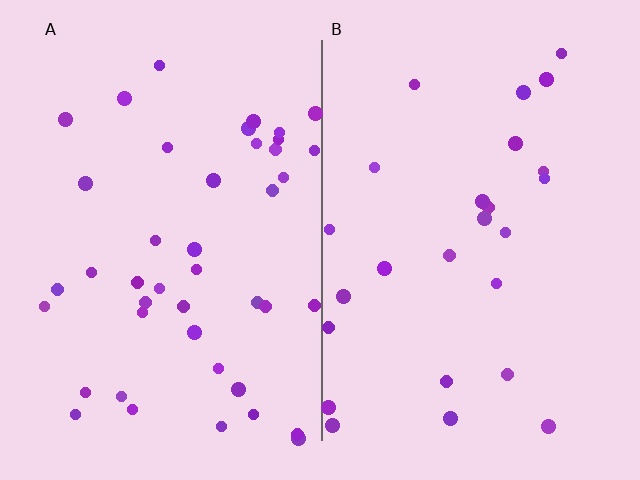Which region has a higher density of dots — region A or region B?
A (the left).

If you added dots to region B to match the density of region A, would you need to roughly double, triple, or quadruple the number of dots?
Approximately double.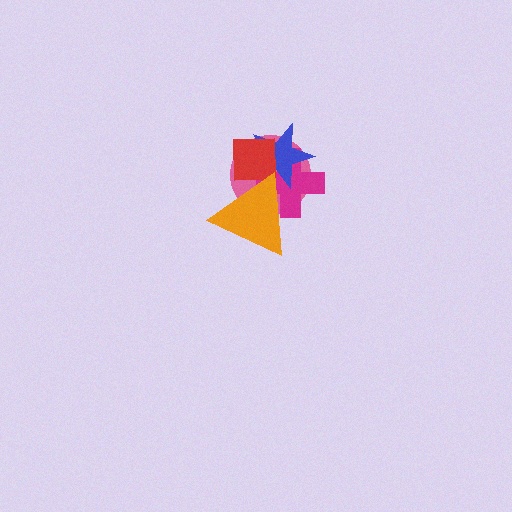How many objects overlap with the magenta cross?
4 objects overlap with the magenta cross.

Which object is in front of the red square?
The orange triangle is in front of the red square.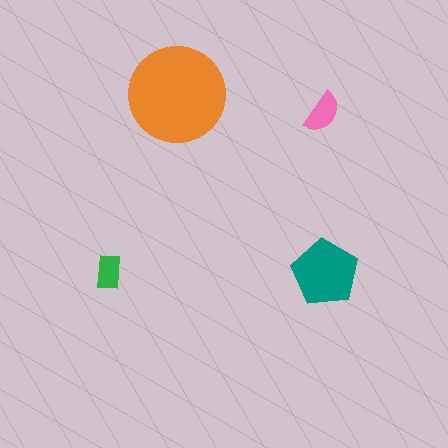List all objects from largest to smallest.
The orange circle, the teal pentagon, the pink semicircle, the green rectangle.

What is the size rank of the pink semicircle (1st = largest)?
3rd.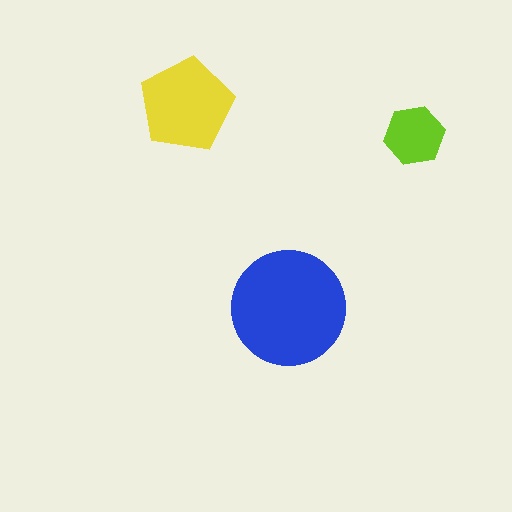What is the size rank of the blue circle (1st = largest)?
1st.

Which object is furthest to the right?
The lime hexagon is rightmost.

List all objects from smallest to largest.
The lime hexagon, the yellow pentagon, the blue circle.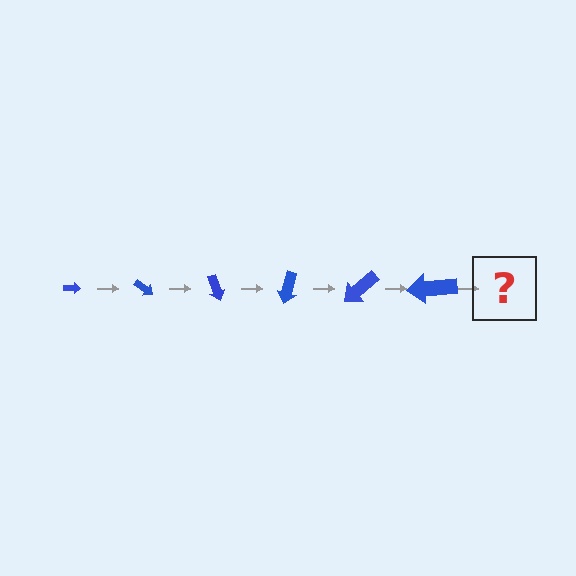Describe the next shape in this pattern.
It should be an arrow, larger than the previous one and rotated 210 degrees from the start.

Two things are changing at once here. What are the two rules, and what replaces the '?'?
The two rules are that the arrow grows larger each step and it rotates 35 degrees each step. The '?' should be an arrow, larger than the previous one and rotated 210 degrees from the start.